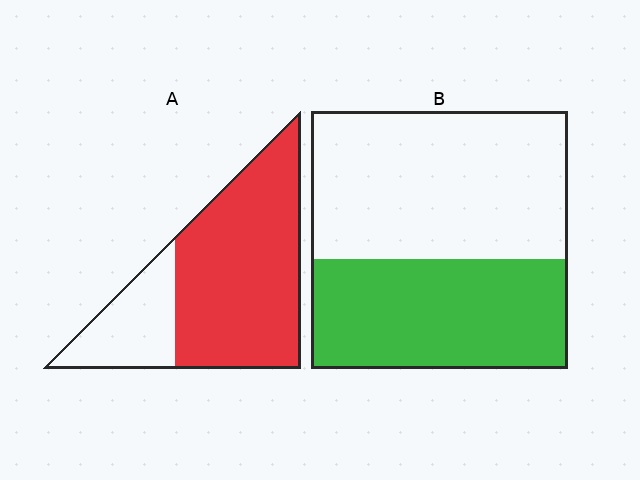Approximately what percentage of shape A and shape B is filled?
A is approximately 75% and B is approximately 45%.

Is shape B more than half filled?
No.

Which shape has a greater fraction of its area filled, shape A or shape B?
Shape A.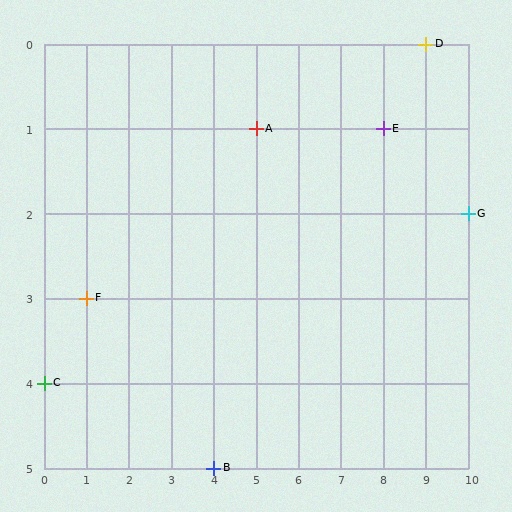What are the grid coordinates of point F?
Point F is at grid coordinates (1, 3).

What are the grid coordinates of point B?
Point B is at grid coordinates (4, 5).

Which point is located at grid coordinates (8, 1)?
Point E is at (8, 1).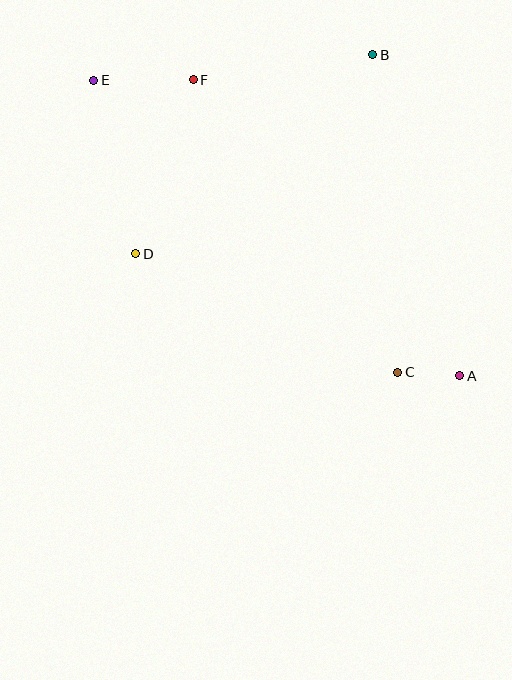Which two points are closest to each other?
Points A and C are closest to each other.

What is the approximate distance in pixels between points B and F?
The distance between B and F is approximately 181 pixels.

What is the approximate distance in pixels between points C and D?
The distance between C and D is approximately 288 pixels.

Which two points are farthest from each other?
Points A and E are farthest from each other.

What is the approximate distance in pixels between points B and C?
The distance between B and C is approximately 318 pixels.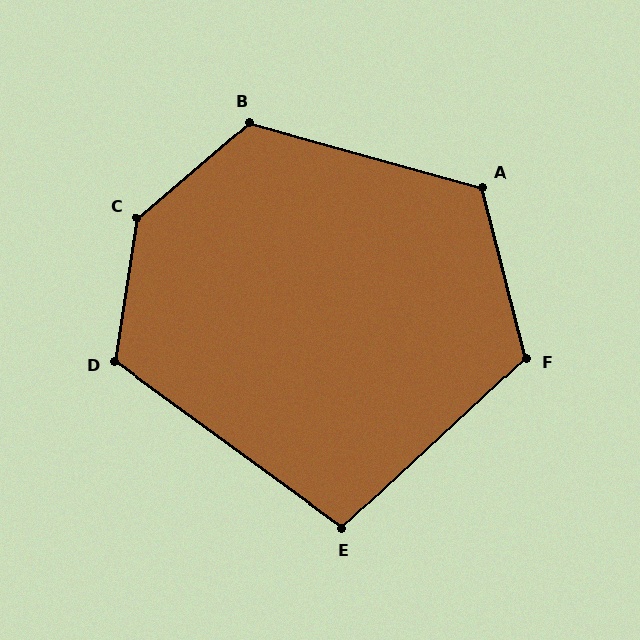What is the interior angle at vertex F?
Approximately 118 degrees (obtuse).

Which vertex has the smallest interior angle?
E, at approximately 101 degrees.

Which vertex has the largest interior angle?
C, at approximately 139 degrees.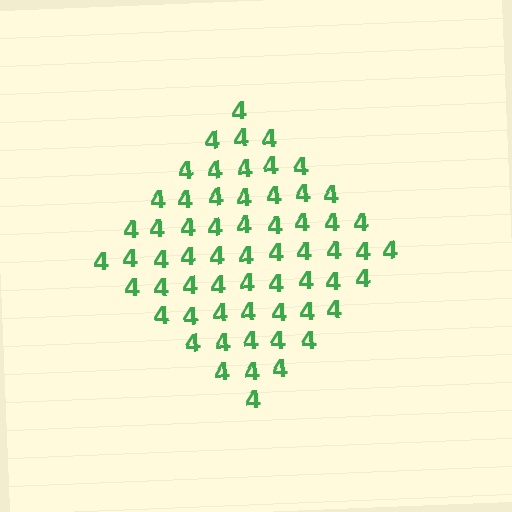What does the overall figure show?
The overall figure shows a diamond.